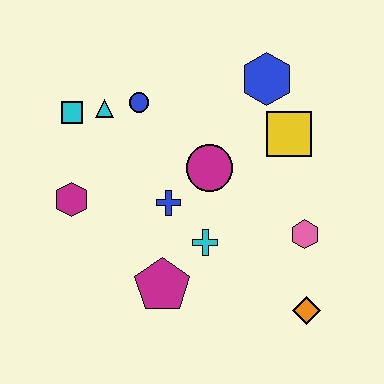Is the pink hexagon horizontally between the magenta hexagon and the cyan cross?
No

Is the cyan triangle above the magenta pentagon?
Yes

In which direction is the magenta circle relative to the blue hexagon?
The magenta circle is below the blue hexagon.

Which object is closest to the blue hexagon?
The yellow square is closest to the blue hexagon.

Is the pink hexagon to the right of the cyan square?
Yes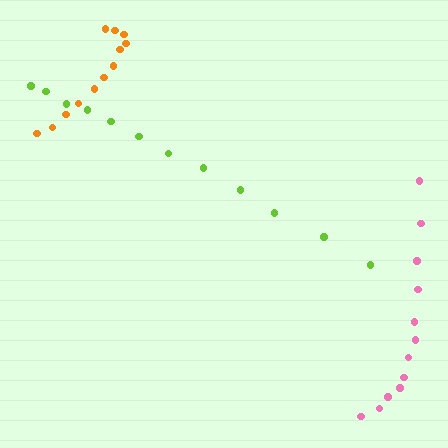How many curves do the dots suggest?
There are 3 distinct paths.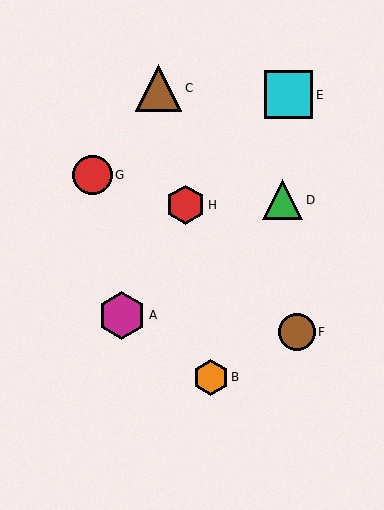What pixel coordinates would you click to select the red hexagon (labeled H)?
Click at (186, 205) to select the red hexagon H.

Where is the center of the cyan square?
The center of the cyan square is at (289, 95).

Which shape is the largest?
The magenta hexagon (labeled A) is the largest.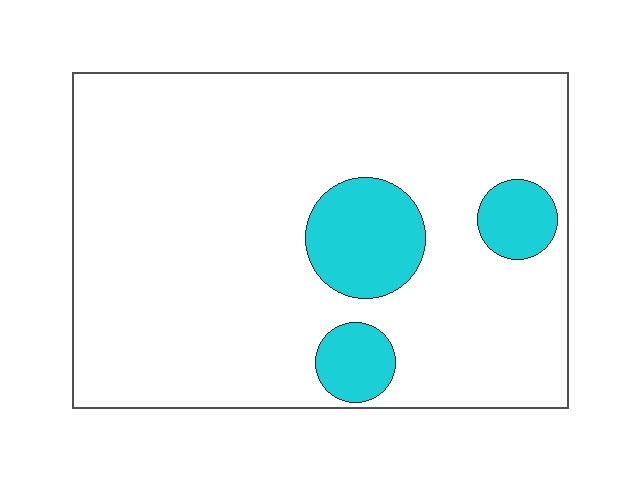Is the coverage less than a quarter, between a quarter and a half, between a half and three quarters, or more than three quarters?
Less than a quarter.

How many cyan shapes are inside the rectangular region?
3.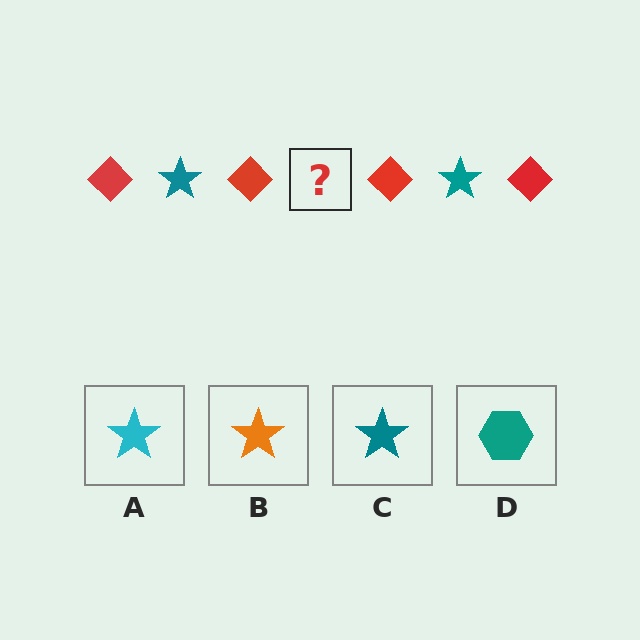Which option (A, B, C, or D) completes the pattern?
C.